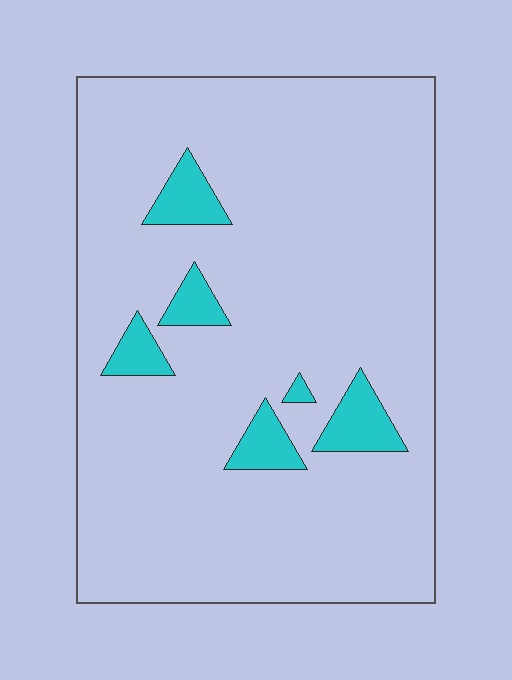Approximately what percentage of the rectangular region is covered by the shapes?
Approximately 10%.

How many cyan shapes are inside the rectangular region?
6.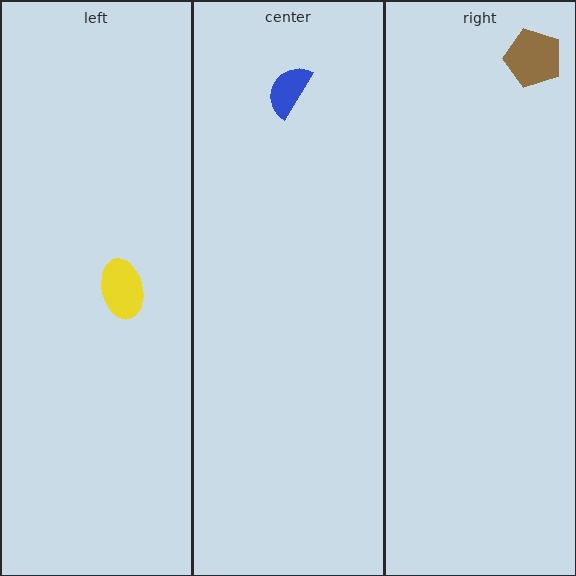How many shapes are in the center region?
1.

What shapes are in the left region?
The yellow ellipse.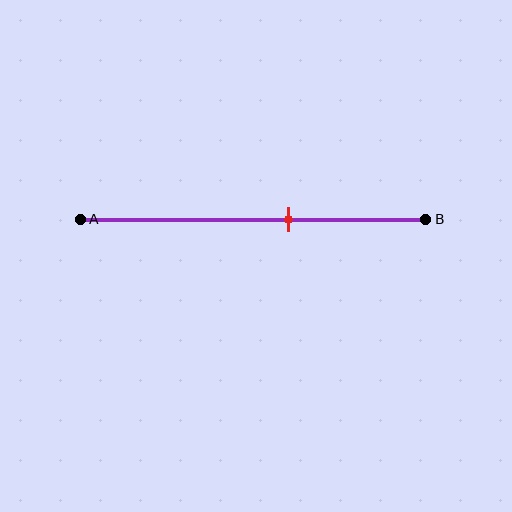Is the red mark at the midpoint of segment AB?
No, the mark is at about 60% from A, not at the 50% midpoint.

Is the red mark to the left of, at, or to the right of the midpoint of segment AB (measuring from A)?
The red mark is to the right of the midpoint of segment AB.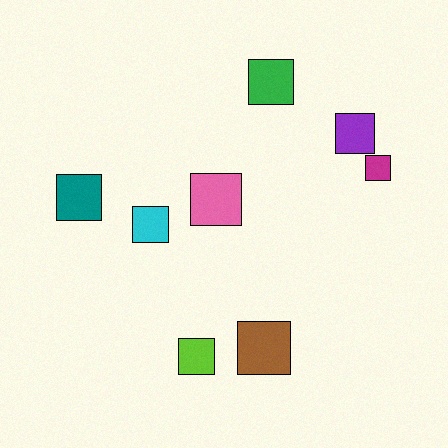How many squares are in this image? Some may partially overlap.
There are 8 squares.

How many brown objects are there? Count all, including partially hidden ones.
There is 1 brown object.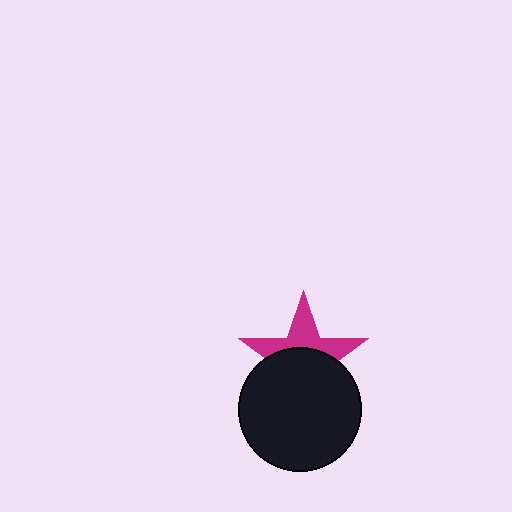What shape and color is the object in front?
The object in front is a black circle.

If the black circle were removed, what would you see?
You would see the complete magenta star.